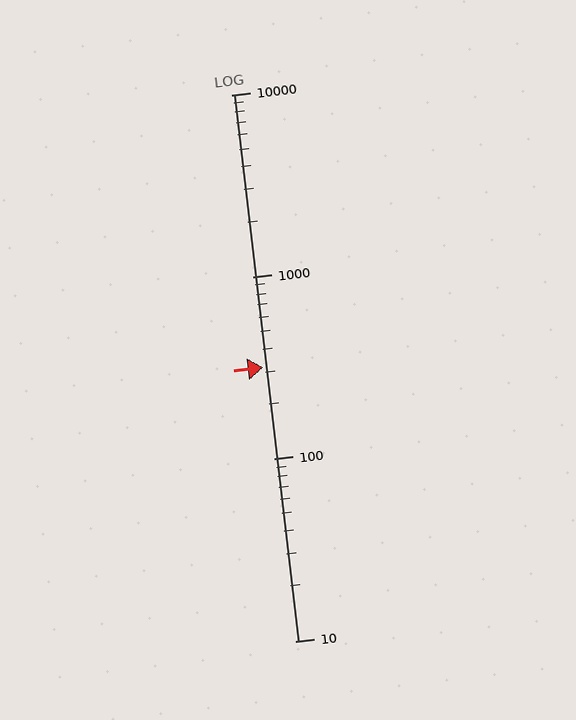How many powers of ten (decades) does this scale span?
The scale spans 3 decades, from 10 to 10000.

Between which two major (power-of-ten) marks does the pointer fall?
The pointer is between 100 and 1000.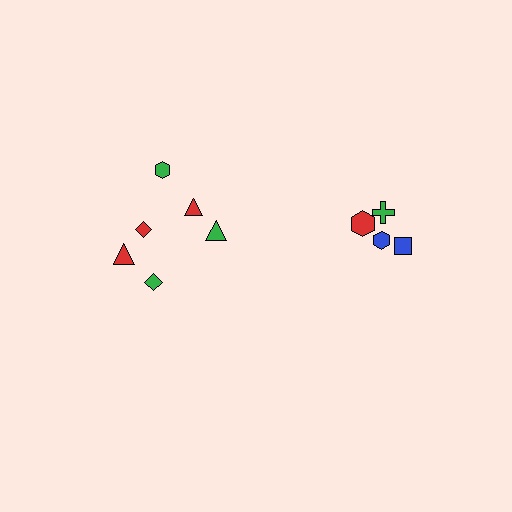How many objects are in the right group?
There are 4 objects.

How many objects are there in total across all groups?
There are 10 objects.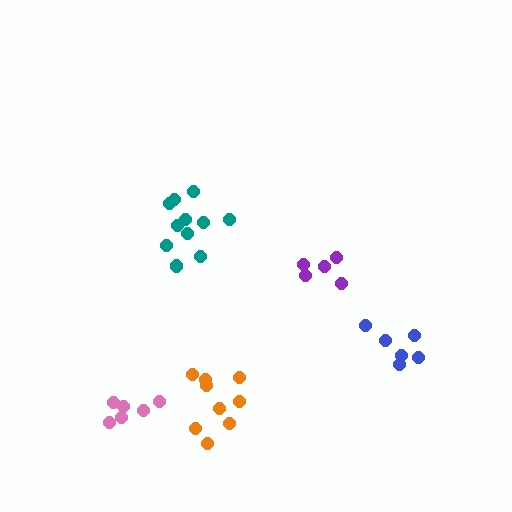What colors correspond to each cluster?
The clusters are colored: purple, blue, teal, orange, pink.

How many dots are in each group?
Group 1: 5 dots, Group 2: 6 dots, Group 3: 11 dots, Group 4: 9 dots, Group 5: 6 dots (37 total).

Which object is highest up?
The teal cluster is topmost.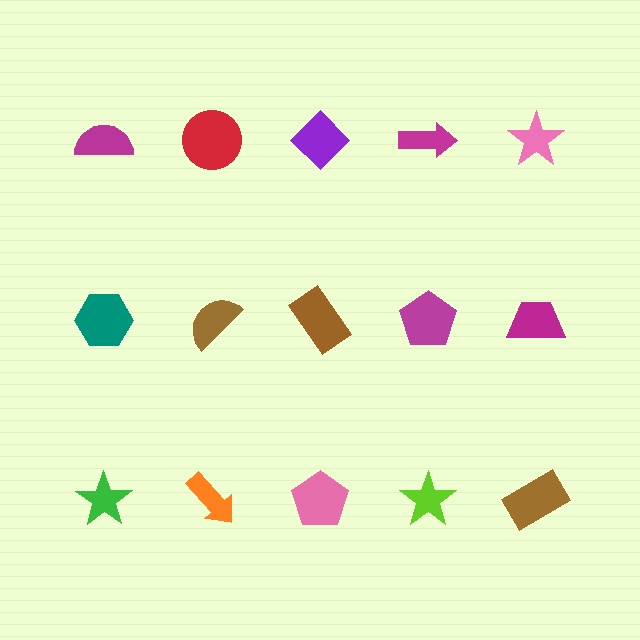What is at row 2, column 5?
A magenta trapezoid.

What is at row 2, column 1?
A teal hexagon.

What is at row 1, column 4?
A magenta arrow.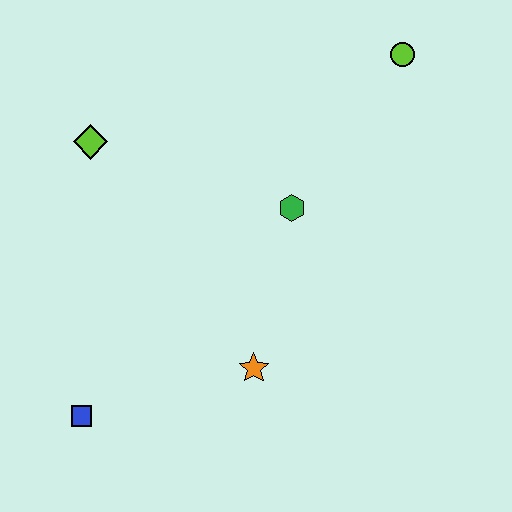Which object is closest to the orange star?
The green hexagon is closest to the orange star.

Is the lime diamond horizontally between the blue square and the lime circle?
Yes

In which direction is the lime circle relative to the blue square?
The lime circle is above the blue square.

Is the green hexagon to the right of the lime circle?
No